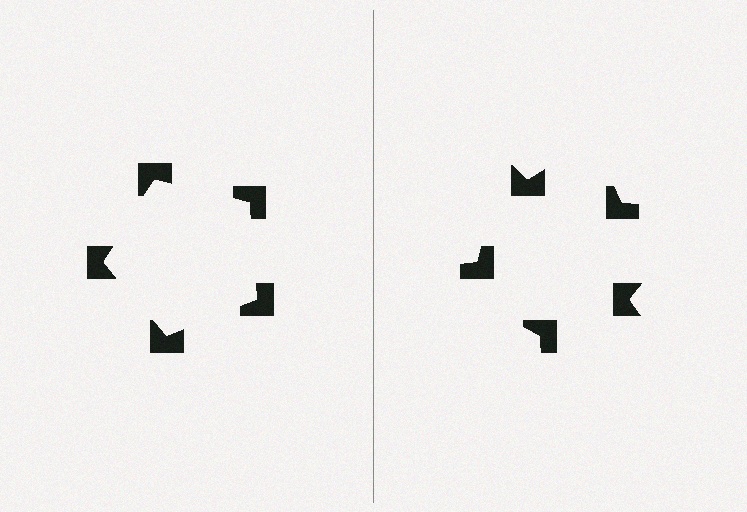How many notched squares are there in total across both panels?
10 — 5 on each side.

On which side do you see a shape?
An illusory pentagon appears on the left side. On the right side the wedge cuts are rotated, so no coherent shape forms.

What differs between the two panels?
The notched squares are positioned identically on both sides; only the wedge orientations differ. On the left they align to a pentagon; on the right they are misaligned.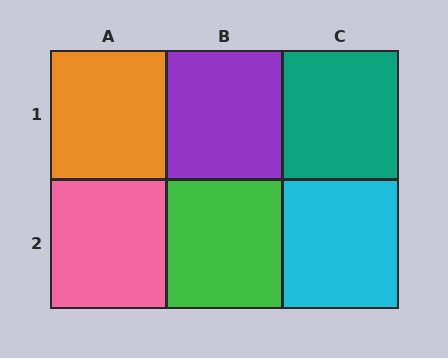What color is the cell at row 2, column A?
Pink.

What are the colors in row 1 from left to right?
Orange, purple, teal.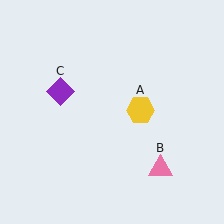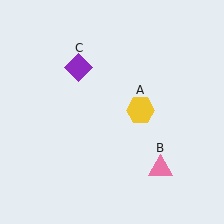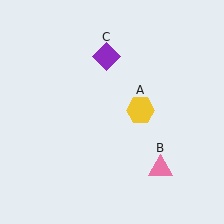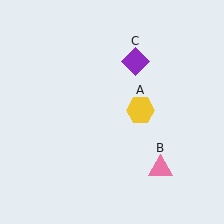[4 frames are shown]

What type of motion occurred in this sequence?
The purple diamond (object C) rotated clockwise around the center of the scene.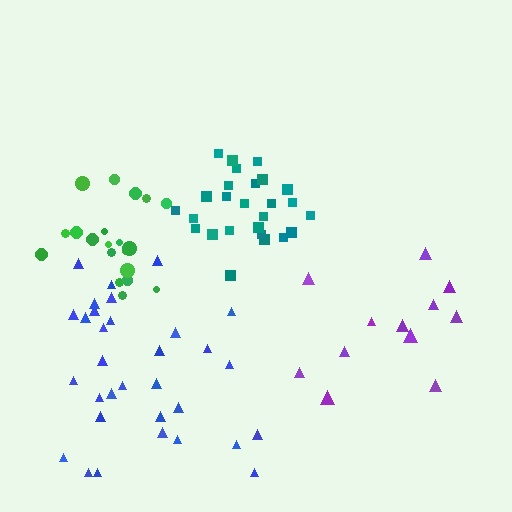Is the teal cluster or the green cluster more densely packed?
Teal.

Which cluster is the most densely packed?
Teal.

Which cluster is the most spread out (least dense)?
Purple.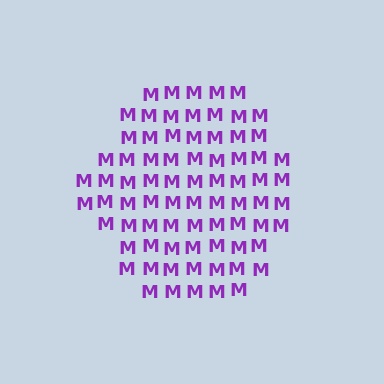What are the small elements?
The small elements are letter M's.